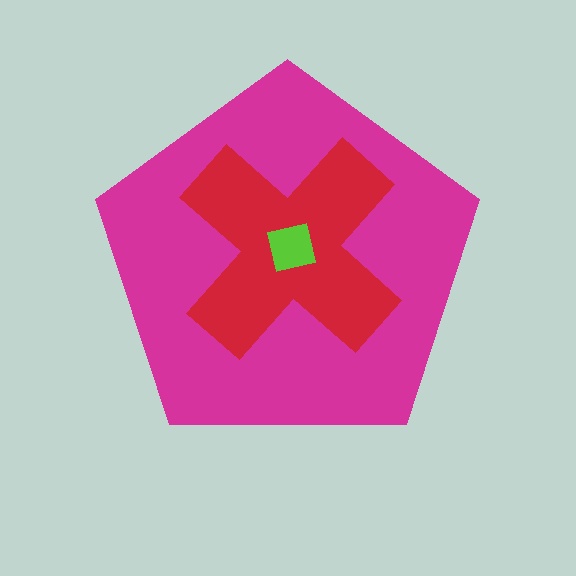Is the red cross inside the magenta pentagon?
Yes.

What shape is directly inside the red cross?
The lime square.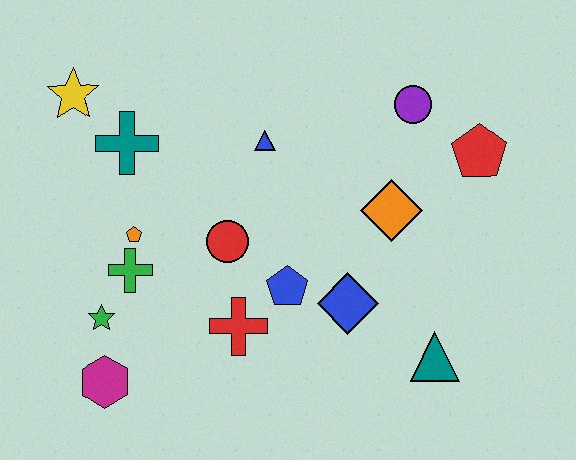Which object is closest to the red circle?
The blue pentagon is closest to the red circle.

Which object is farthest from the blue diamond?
The yellow star is farthest from the blue diamond.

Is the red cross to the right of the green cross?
Yes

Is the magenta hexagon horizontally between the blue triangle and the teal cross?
No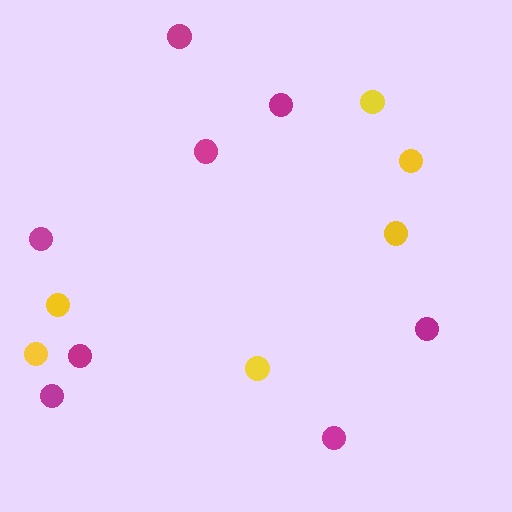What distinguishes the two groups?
There are 2 groups: one group of yellow circles (6) and one group of magenta circles (8).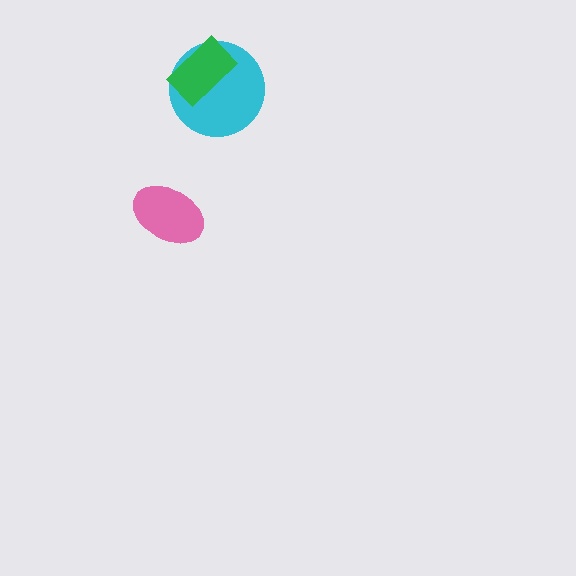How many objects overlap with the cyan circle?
1 object overlaps with the cyan circle.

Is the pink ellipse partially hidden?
No, no other shape covers it.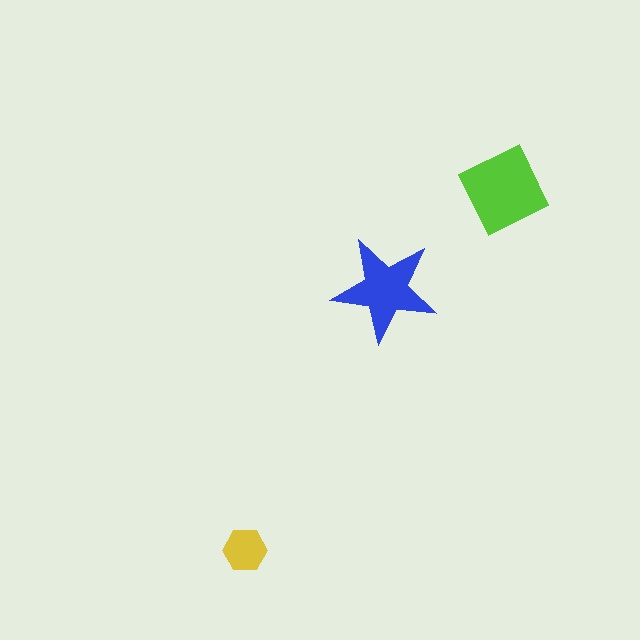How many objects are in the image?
There are 3 objects in the image.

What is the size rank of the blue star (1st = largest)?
2nd.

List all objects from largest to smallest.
The lime diamond, the blue star, the yellow hexagon.